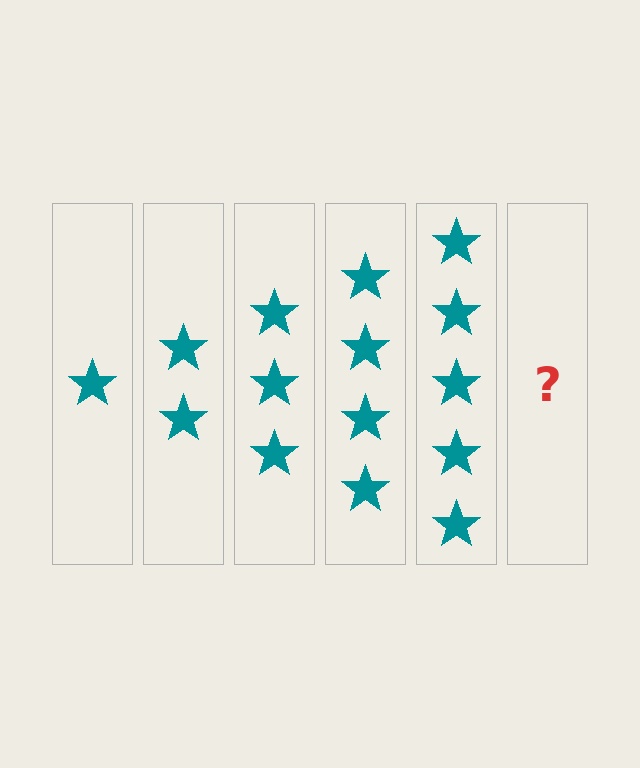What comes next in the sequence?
The next element should be 6 stars.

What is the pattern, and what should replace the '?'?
The pattern is that each step adds one more star. The '?' should be 6 stars.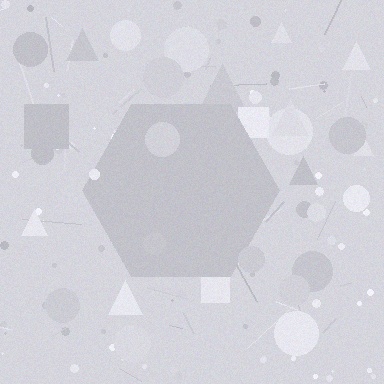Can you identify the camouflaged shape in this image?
The camouflaged shape is a hexagon.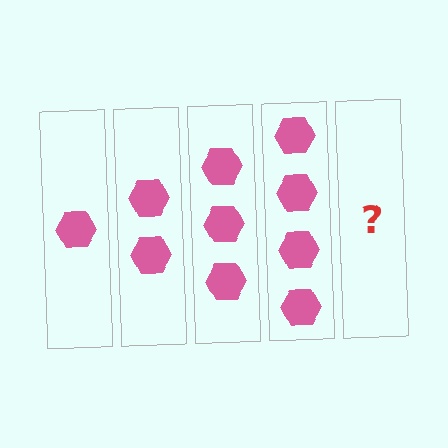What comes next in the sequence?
The next element should be 5 hexagons.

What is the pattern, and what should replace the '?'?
The pattern is that each step adds one more hexagon. The '?' should be 5 hexagons.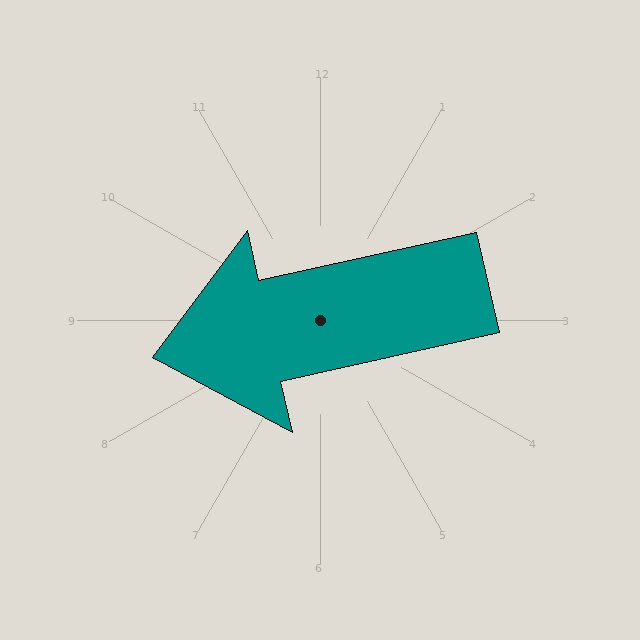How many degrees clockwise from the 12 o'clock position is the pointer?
Approximately 257 degrees.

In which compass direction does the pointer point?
West.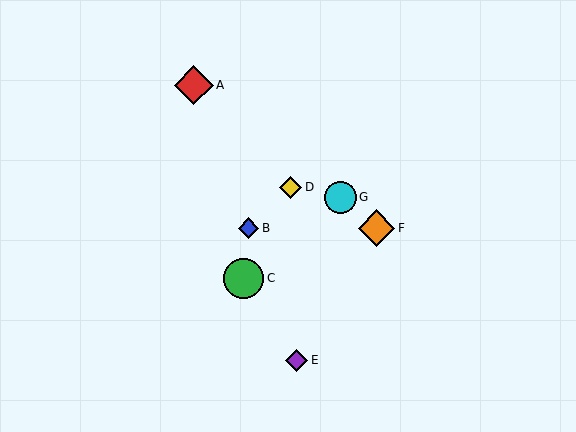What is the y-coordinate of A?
Object A is at y≈85.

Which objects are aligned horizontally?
Objects B, F are aligned horizontally.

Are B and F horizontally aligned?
Yes, both are at y≈228.